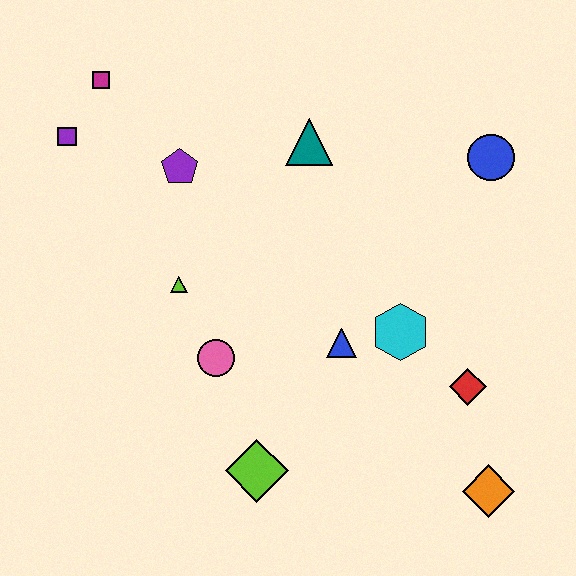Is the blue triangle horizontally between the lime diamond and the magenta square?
No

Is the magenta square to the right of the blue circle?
No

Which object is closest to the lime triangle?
The pink circle is closest to the lime triangle.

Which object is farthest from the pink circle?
The blue circle is farthest from the pink circle.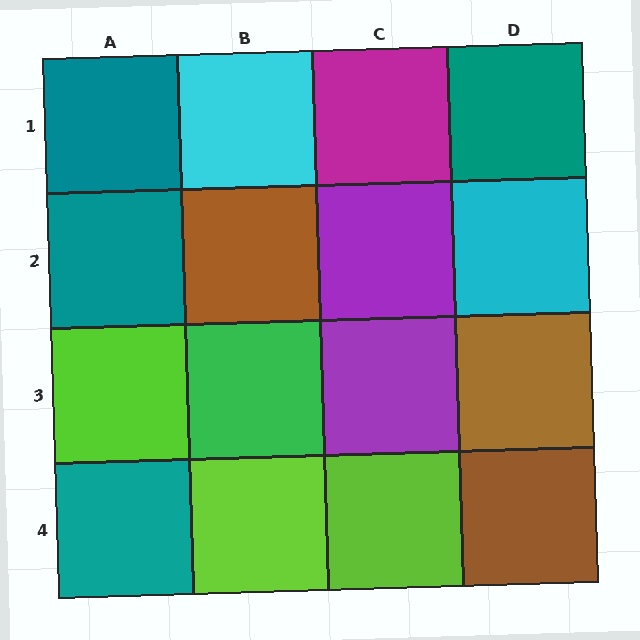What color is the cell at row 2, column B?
Brown.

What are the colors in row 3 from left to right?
Lime, green, purple, brown.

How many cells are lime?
3 cells are lime.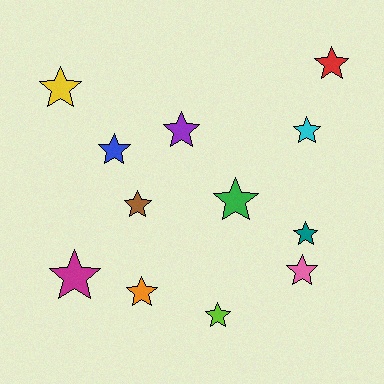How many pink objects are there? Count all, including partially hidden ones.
There is 1 pink object.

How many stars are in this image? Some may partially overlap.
There are 12 stars.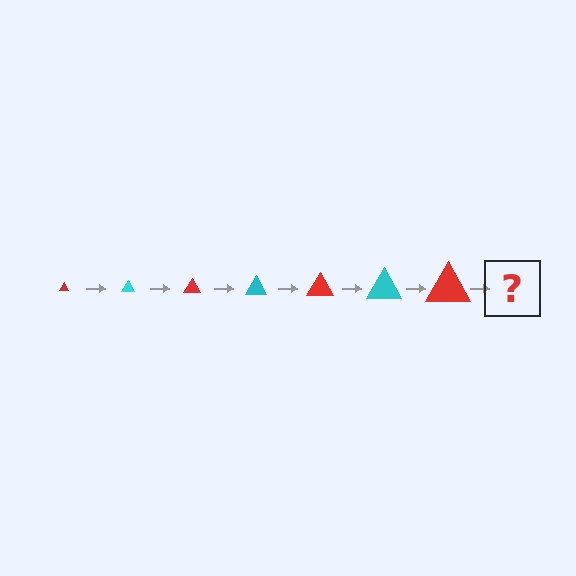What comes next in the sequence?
The next element should be a cyan triangle, larger than the previous one.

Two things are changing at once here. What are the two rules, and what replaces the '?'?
The two rules are that the triangle grows larger each step and the color cycles through red and cyan. The '?' should be a cyan triangle, larger than the previous one.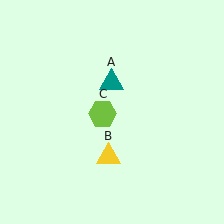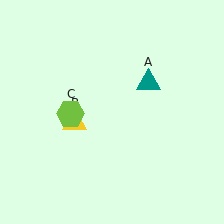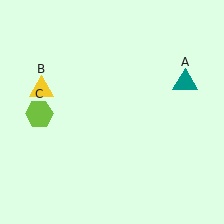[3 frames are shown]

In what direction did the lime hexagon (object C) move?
The lime hexagon (object C) moved left.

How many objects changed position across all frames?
3 objects changed position: teal triangle (object A), yellow triangle (object B), lime hexagon (object C).